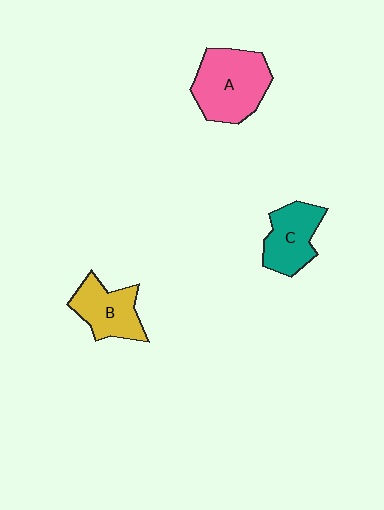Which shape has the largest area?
Shape A (pink).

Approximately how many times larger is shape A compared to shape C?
Approximately 1.4 times.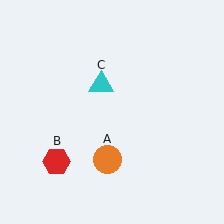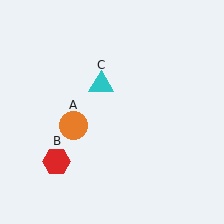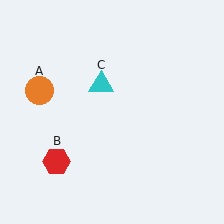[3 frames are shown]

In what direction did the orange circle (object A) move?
The orange circle (object A) moved up and to the left.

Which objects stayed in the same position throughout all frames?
Red hexagon (object B) and cyan triangle (object C) remained stationary.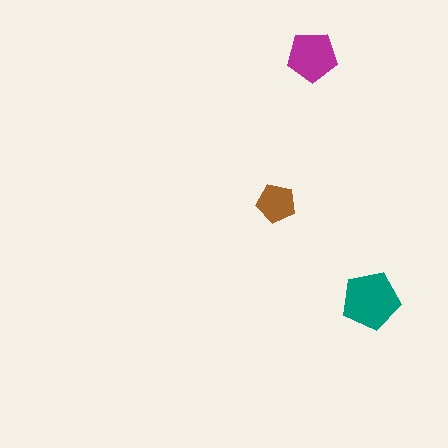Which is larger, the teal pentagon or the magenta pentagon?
The teal one.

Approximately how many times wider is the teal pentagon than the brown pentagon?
About 1.5 times wider.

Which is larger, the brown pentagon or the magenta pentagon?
The magenta one.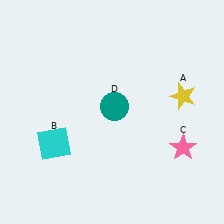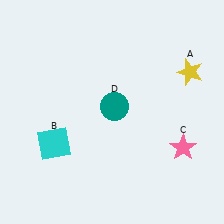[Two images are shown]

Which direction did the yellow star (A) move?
The yellow star (A) moved up.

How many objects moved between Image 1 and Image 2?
1 object moved between the two images.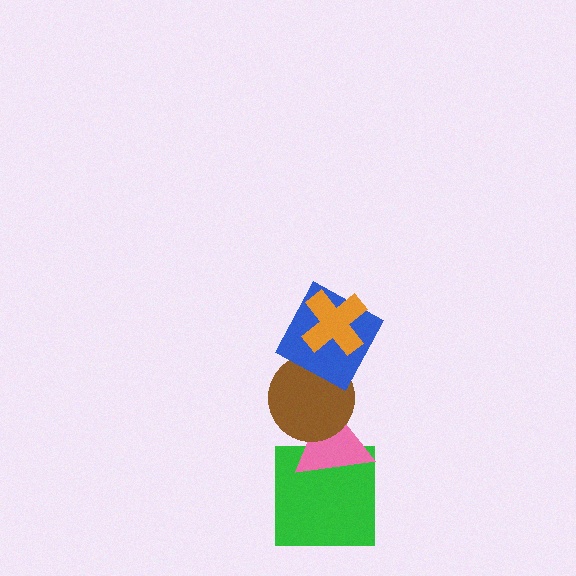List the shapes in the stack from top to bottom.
From top to bottom: the orange cross, the blue square, the brown circle, the pink triangle, the green square.